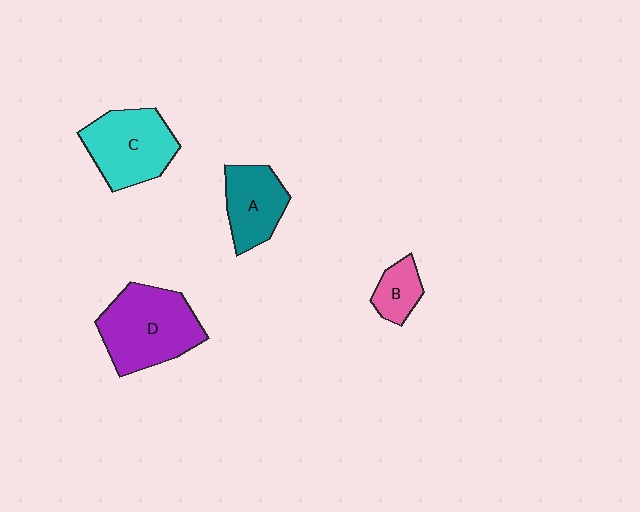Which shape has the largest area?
Shape D (purple).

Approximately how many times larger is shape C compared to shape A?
Approximately 1.4 times.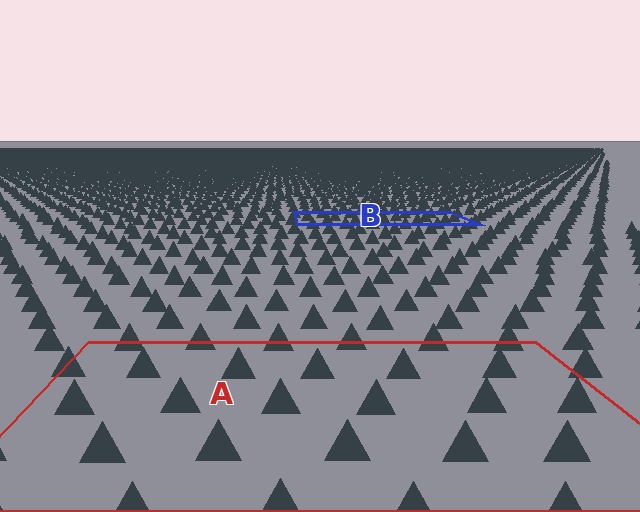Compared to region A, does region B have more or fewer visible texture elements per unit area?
Region B has more texture elements per unit area — they are packed more densely because it is farther away.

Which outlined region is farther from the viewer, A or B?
Region B is farther from the viewer — the texture elements inside it appear smaller and more densely packed.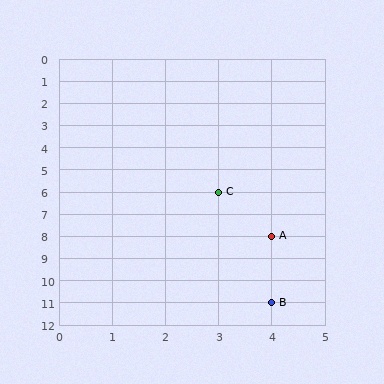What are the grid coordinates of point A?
Point A is at grid coordinates (4, 8).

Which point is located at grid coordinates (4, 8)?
Point A is at (4, 8).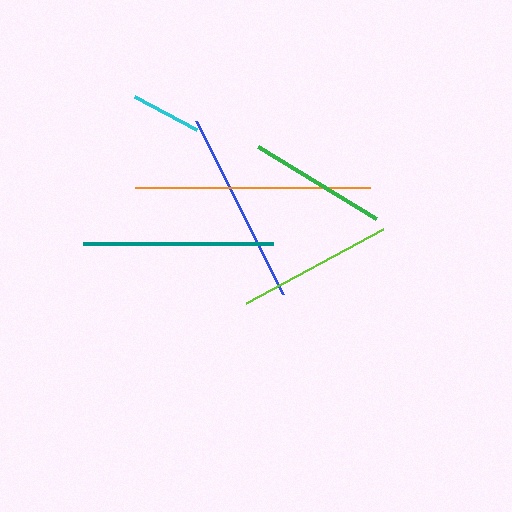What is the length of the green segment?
The green segment is approximately 139 pixels long.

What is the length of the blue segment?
The blue segment is approximately 194 pixels long.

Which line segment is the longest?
The orange line is the longest at approximately 235 pixels.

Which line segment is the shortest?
The cyan line is the shortest at approximately 70 pixels.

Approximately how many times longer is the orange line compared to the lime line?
The orange line is approximately 1.5 times the length of the lime line.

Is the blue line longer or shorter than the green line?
The blue line is longer than the green line.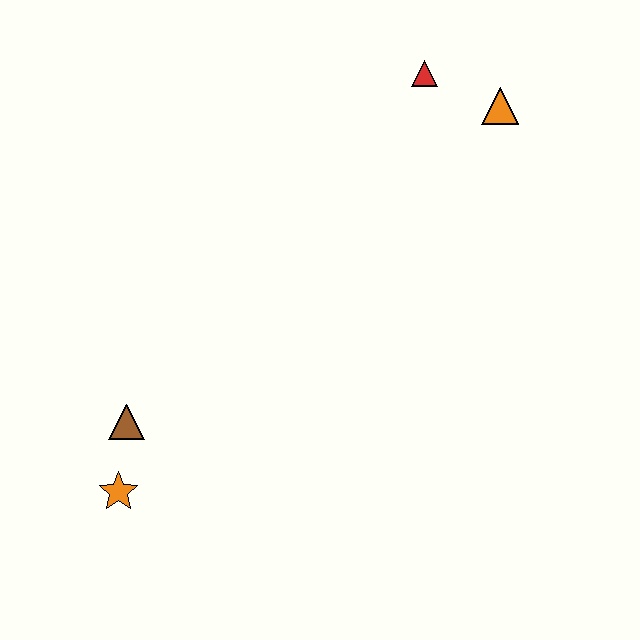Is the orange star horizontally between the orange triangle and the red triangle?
No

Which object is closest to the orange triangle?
The red triangle is closest to the orange triangle.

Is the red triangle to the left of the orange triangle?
Yes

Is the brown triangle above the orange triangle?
No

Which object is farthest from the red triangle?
The orange star is farthest from the red triangle.